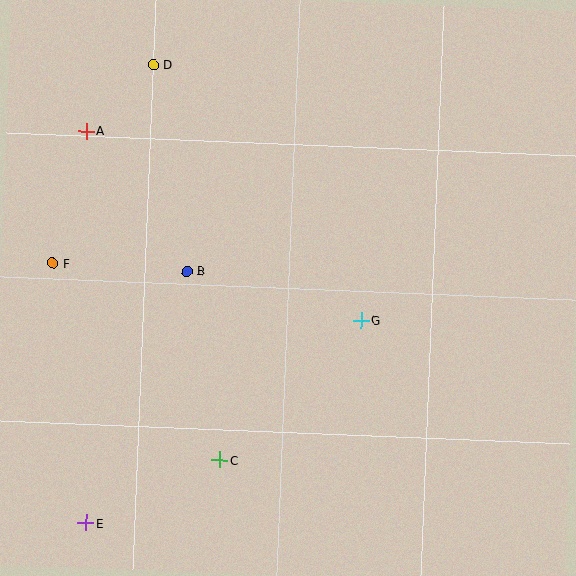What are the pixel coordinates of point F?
Point F is at (53, 263).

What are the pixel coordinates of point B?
Point B is at (187, 271).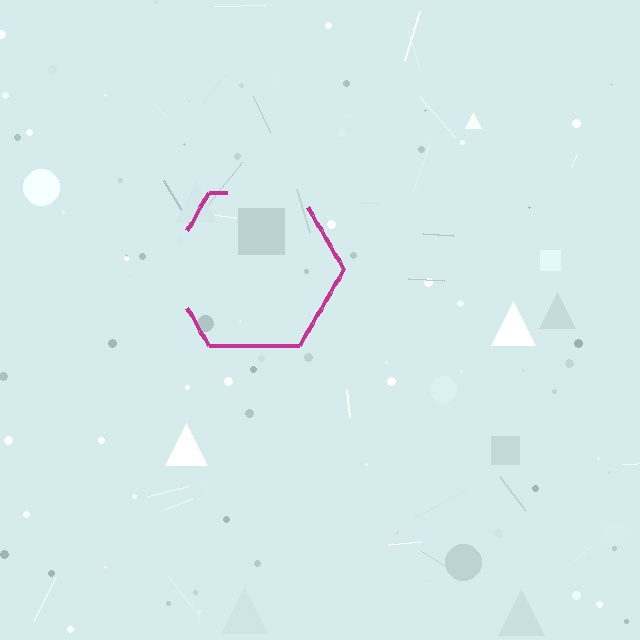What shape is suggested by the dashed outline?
The dashed outline suggests a hexagon.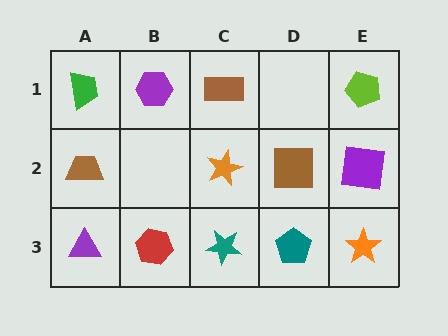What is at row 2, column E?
A purple square.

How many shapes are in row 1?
4 shapes.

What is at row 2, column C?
An orange star.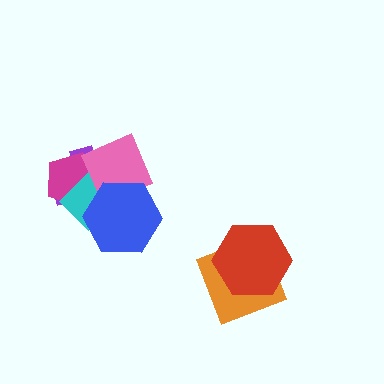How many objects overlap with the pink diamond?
4 objects overlap with the pink diamond.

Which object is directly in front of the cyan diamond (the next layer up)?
The pink diamond is directly in front of the cyan diamond.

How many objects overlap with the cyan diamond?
4 objects overlap with the cyan diamond.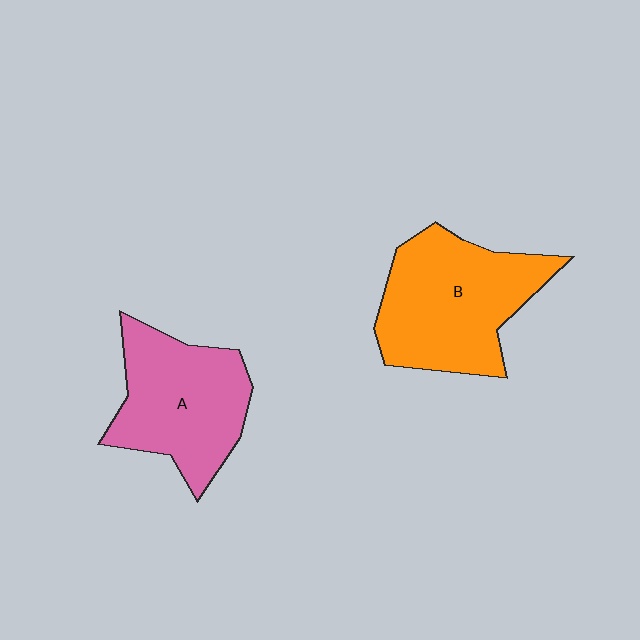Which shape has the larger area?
Shape B (orange).